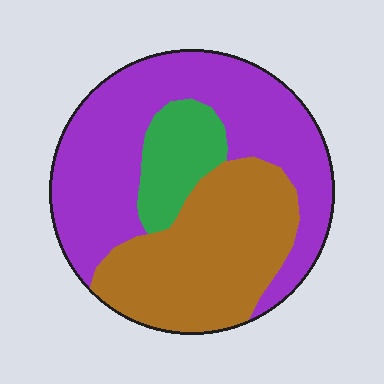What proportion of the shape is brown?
Brown covers roughly 35% of the shape.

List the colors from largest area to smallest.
From largest to smallest: purple, brown, green.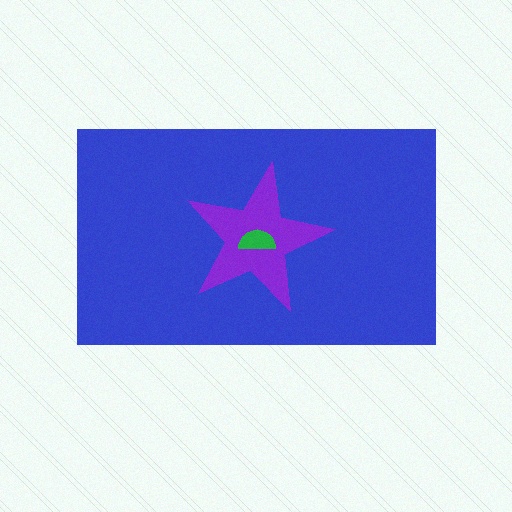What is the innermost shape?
The green semicircle.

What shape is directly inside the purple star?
The green semicircle.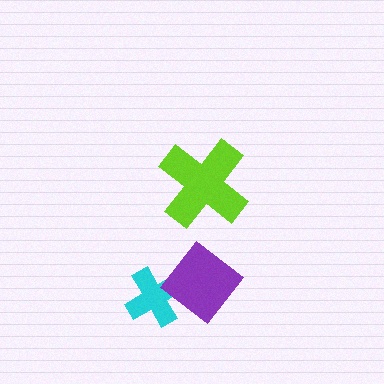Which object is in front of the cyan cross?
The purple diamond is in front of the cyan cross.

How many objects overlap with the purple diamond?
1 object overlaps with the purple diamond.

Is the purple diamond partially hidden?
No, no other shape covers it.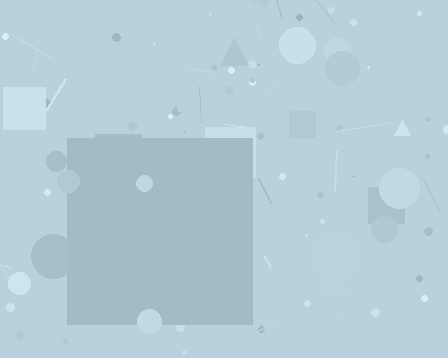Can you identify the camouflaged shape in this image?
The camouflaged shape is a square.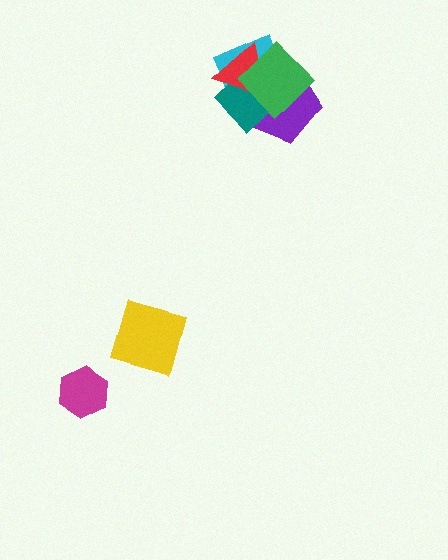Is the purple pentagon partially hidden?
Yes, it is partially covered by another shape.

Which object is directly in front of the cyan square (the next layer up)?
The purple pentagon is directly in front of the cyan square.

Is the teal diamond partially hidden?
Yes, it is partially covered by another shape.